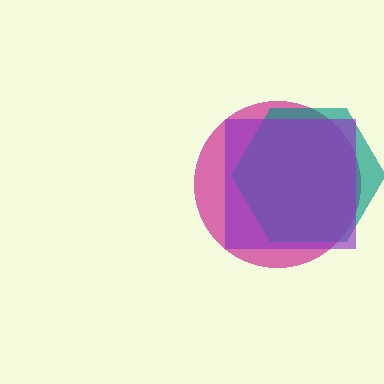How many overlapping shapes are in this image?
There are 3 overlapping shapes in the image.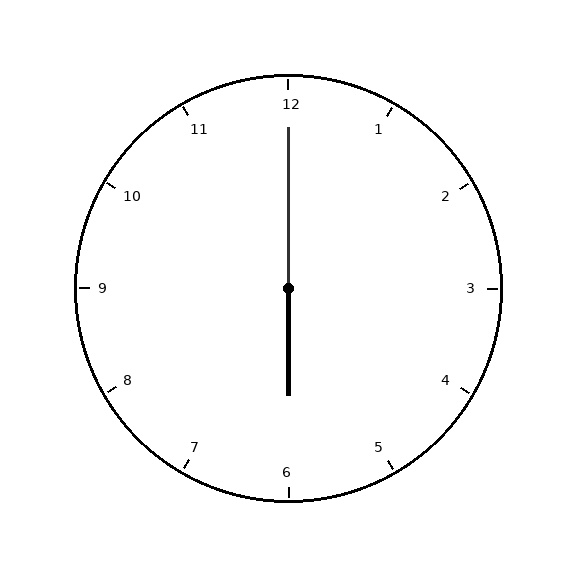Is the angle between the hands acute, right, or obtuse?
It is obtuse.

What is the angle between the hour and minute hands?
Approximately 180 degrees.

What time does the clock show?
6:00.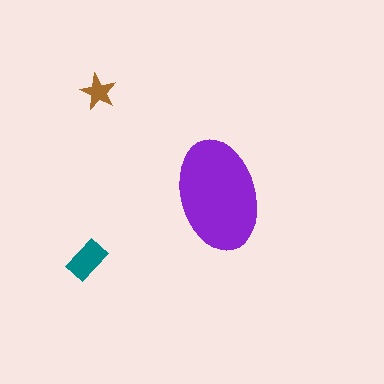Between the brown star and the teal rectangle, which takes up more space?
The teal rectangle.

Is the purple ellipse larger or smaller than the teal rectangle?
Larger.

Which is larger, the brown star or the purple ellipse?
The purple ellipse.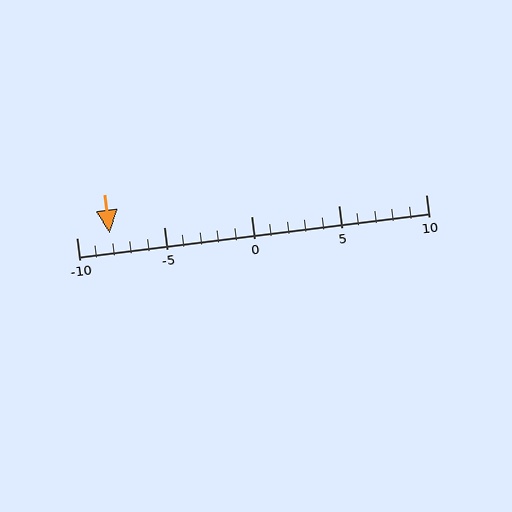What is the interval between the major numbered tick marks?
The major tick marks are spaced 5 units apart.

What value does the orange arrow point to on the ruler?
The orange arrow points to approximately -8.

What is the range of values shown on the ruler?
The ruler shows values from -10 to 10.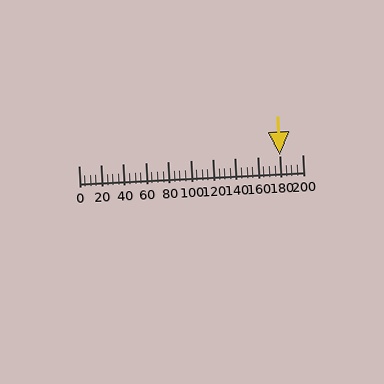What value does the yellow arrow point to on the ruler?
The yellow arrow points to approximately 180.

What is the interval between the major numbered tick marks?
The major tick marks are spaced 20 units apart.